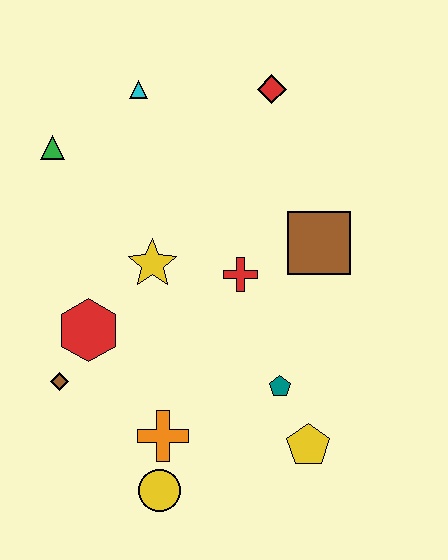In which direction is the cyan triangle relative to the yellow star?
The cyan triangle is above the yellow star.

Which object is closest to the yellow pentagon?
The teal pentagon is closest to the yellow pentagon.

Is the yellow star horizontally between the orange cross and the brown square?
No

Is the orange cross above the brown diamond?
No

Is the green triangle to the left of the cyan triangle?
Yes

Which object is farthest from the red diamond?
The yellow circle is farthest from the red diamond.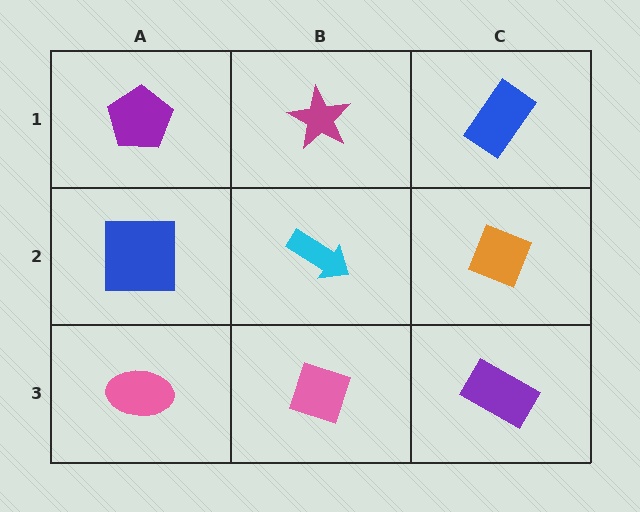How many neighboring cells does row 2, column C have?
3.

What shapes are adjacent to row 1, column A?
A blue square (row 2, column A), a magenta star (row 1, column B).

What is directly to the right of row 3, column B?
A purple rectangle.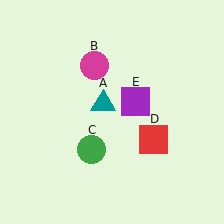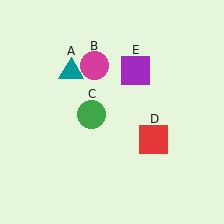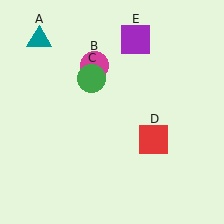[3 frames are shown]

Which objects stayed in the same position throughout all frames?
Magenta circle (object B) and red square (object D) remained stationary.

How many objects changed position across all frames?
3 objects changed position: teal triangle (object A), green circle (object C), purple square (object E).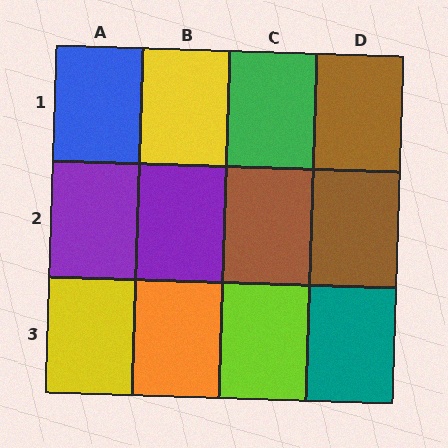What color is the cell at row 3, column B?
Orange.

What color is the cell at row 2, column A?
Purple.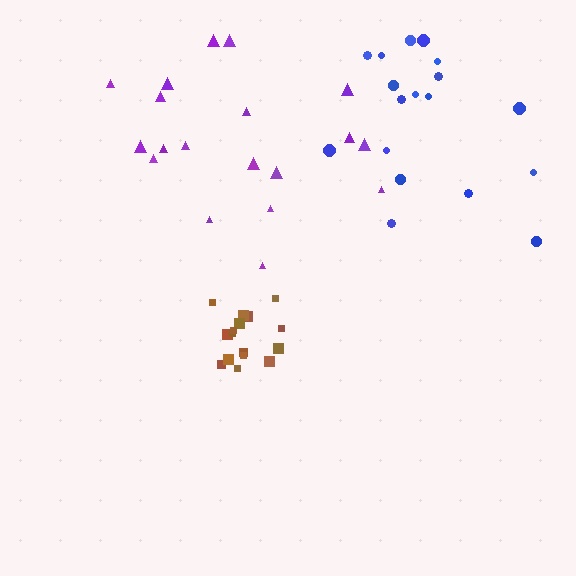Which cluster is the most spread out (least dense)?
Purple.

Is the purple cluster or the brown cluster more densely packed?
Brown.